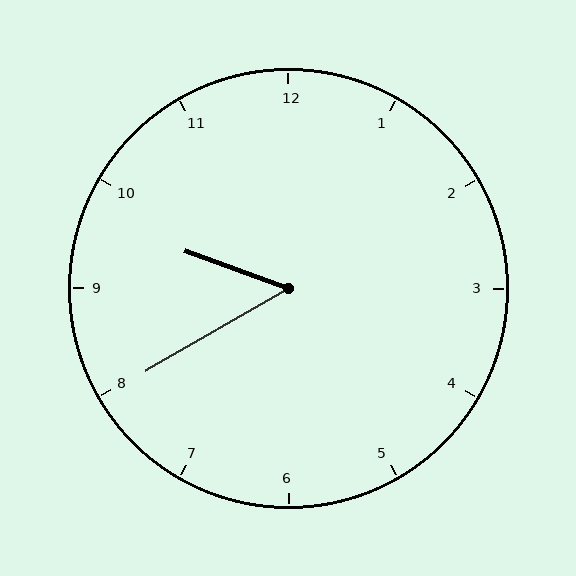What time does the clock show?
9:40.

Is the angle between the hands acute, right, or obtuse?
It is acute.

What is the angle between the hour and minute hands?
Approximately 50 degrees.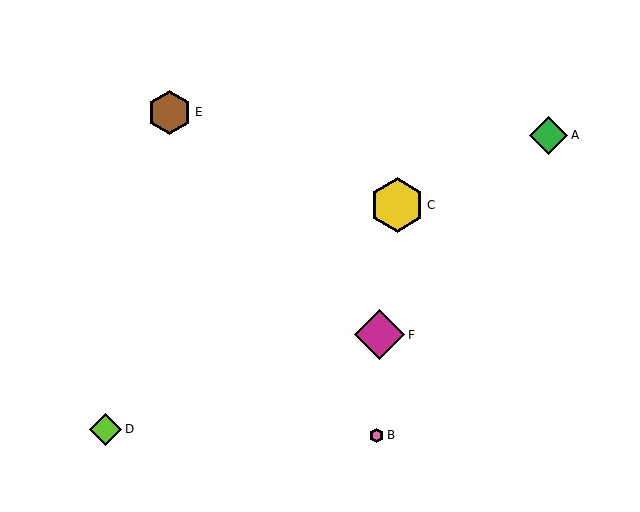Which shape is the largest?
The yellow hexagon (labeled C) is the largest.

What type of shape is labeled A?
Shape A is a green diamond.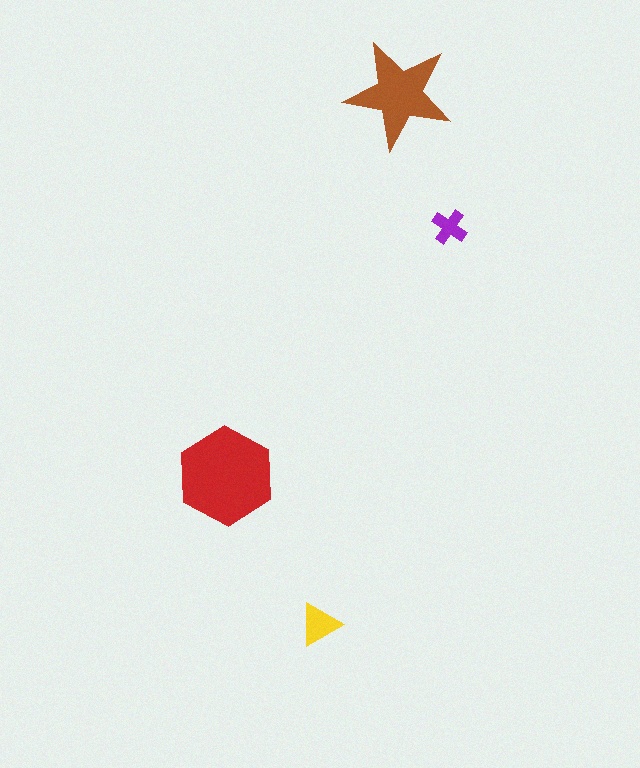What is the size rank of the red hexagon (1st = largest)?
1st.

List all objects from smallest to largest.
The purple cross, the yellow triangle, the brown star, the red hexagon.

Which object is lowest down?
The yellow triangle is bottommost.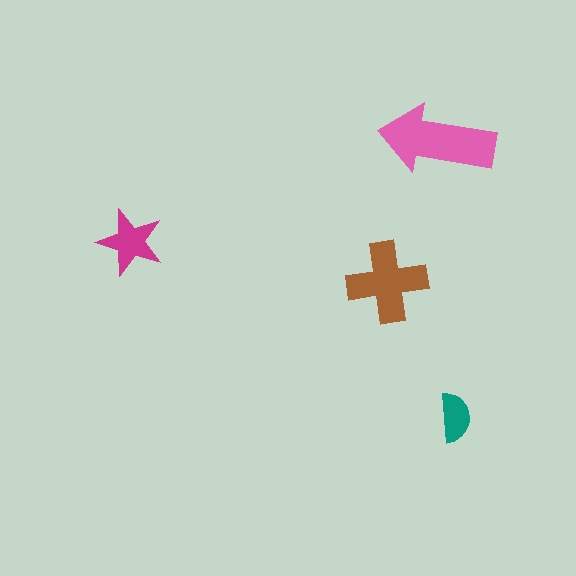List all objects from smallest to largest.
The teal semicircle, the magenta star, the brown cross, the pink arrow.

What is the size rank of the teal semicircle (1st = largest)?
4th.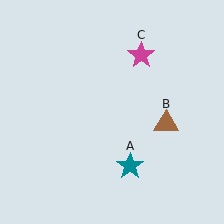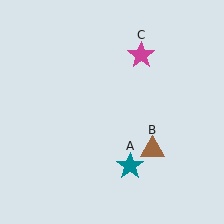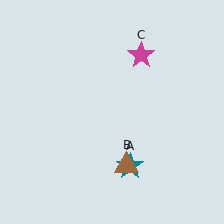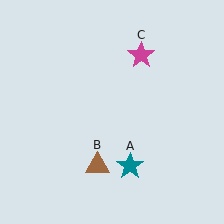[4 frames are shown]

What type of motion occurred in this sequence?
The brown triangle (object B) rotated clockwise around the center of the scene.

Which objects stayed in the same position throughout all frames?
Teal star (object A) and magenta star (object C) remained stationary.